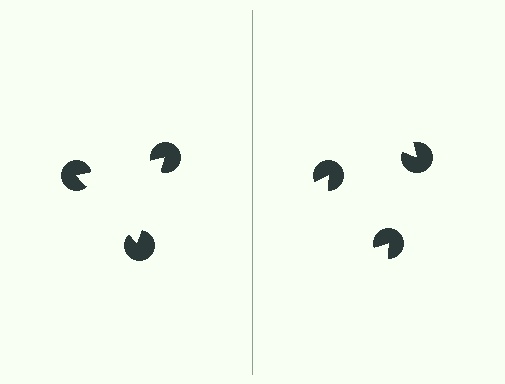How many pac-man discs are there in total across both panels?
6 — 3 on each side.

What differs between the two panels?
The pac-man discs are positioned identically on both sides; only the wedge orientations differ. On the left they align to a triangle; on the right they are misaligned.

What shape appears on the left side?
An illusory triangle.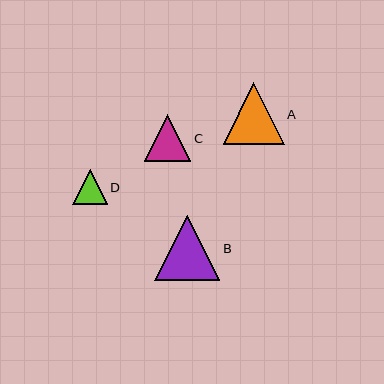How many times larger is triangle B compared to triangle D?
Triangle B is approximately 1.9 times the size of triangle D.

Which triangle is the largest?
Triangle B is the largest with a size of approximately 65 pixels.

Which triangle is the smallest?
Triangle D is the smallest with a size of approximately 35 pixels.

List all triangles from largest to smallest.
From largest to smallest: B, A, C, D.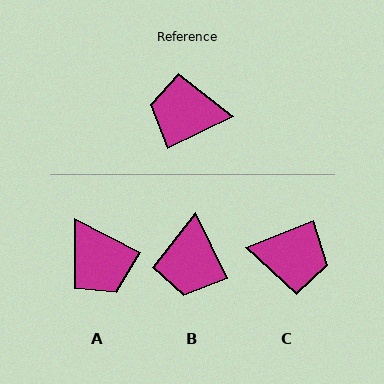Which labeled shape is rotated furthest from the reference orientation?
C, about 176 degrees away.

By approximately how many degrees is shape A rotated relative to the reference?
Approximately 128 degrees counter-clockwise.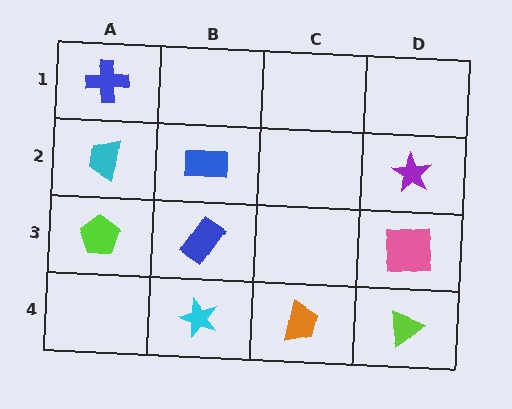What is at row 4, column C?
An orange trapezoid.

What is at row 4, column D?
A lime triangle.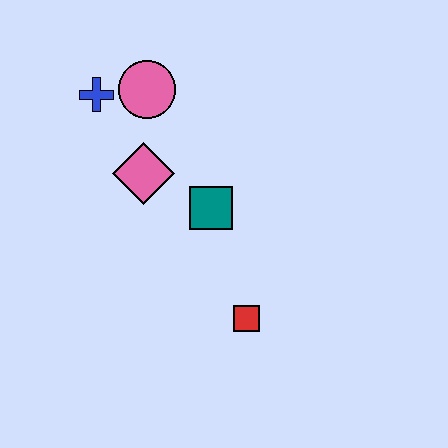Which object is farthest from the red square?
The blue cross is farthest from the red square.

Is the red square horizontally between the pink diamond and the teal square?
No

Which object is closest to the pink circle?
The blue cross is closest to the pink circle.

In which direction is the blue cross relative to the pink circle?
The blue cross is to the left of the pink circle.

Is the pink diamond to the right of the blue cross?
Yes